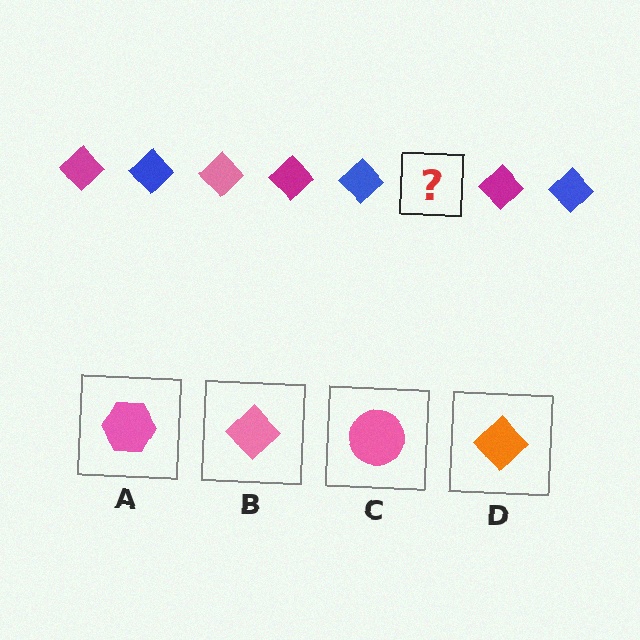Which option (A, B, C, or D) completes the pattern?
B.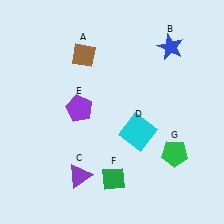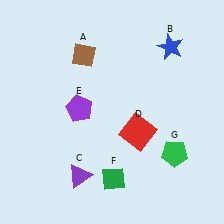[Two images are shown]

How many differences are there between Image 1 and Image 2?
There is 1 difference between the two images.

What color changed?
The square (D) changed from cyan in Image 1 to red in Image 2.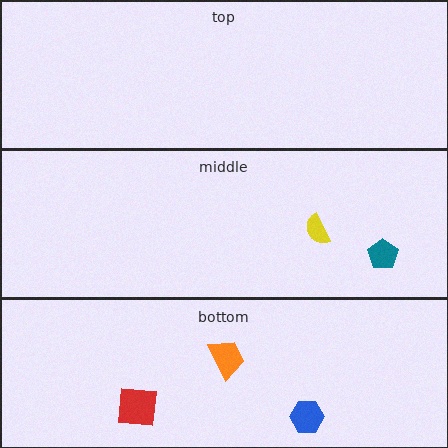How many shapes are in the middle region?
2.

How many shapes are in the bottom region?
3.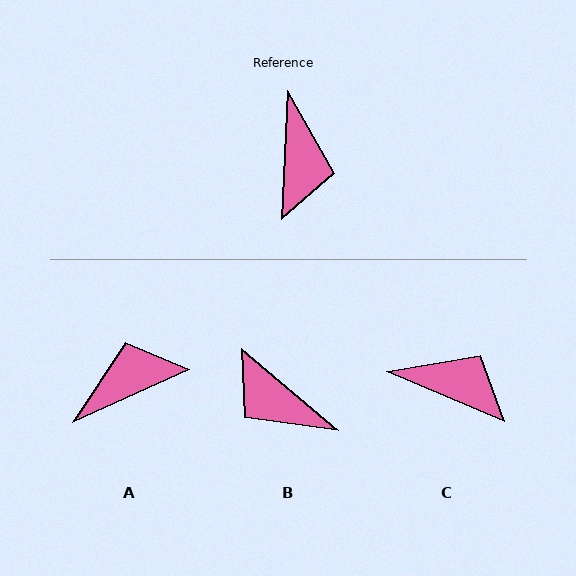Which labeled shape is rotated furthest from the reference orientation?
B, about 128 degrees away.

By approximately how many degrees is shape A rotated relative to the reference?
Approximately 117 degrees counter-clockwise.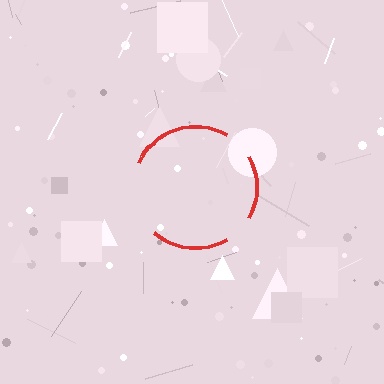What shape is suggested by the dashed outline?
The dashed outline suggests a circle.